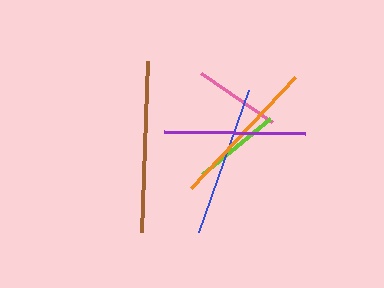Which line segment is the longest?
The brown line is the longest at approximately 172 pixels.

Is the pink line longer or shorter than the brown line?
The brown line is longer than the pink line.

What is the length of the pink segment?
The pink segment is approximately 86 pixels long.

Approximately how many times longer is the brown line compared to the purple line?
The brown line is approximately 1.2 times the length of the purple line.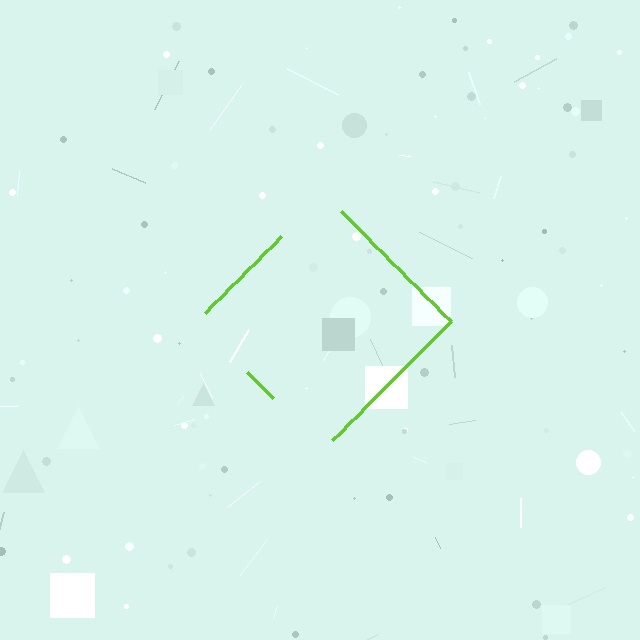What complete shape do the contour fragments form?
The contour fragments form a diamond.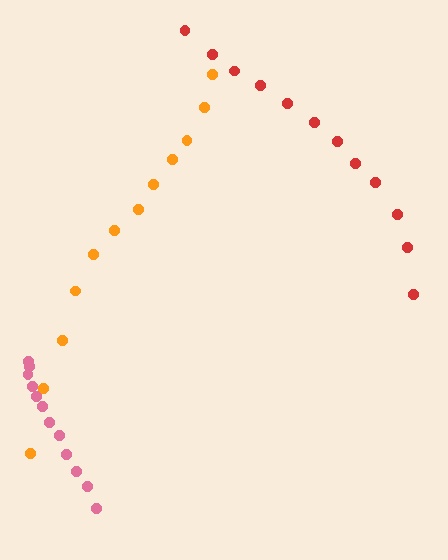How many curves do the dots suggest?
There are 3 distinct paths.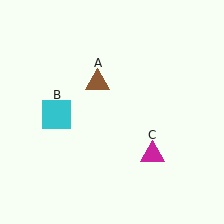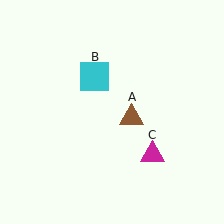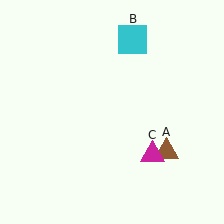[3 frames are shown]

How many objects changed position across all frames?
2 objects changed position: brown triangle (object A), cyan square (object B).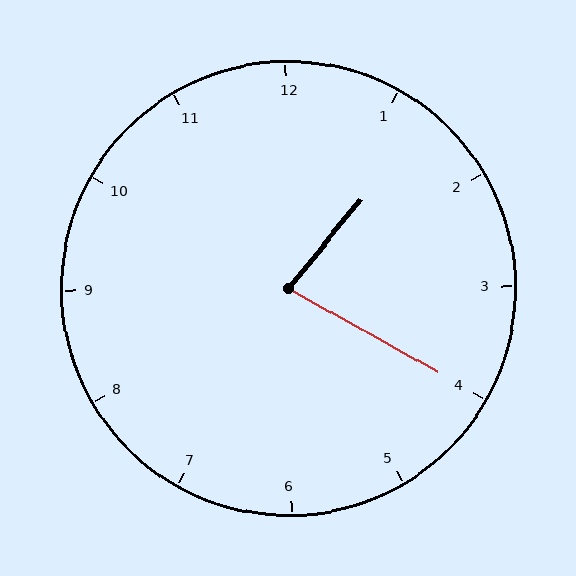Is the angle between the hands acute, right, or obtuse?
It is acute.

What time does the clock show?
1:20.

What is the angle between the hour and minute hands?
Approximately 80 degrees.